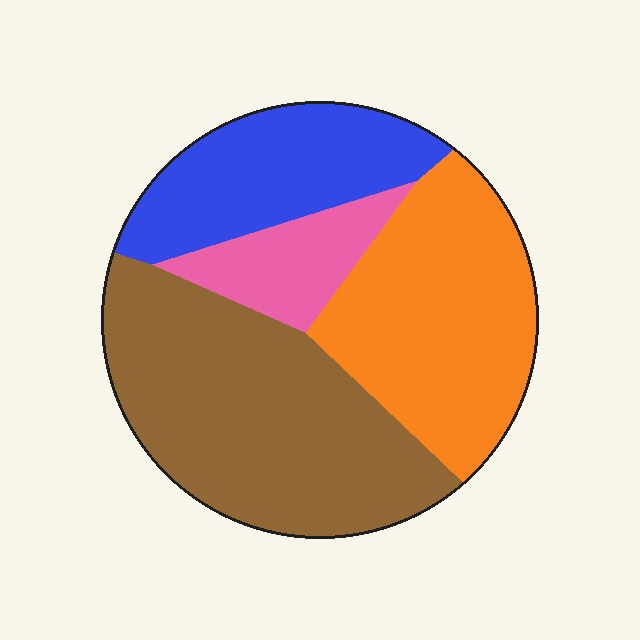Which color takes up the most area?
Brown, at roughly 40%.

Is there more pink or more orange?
Orange.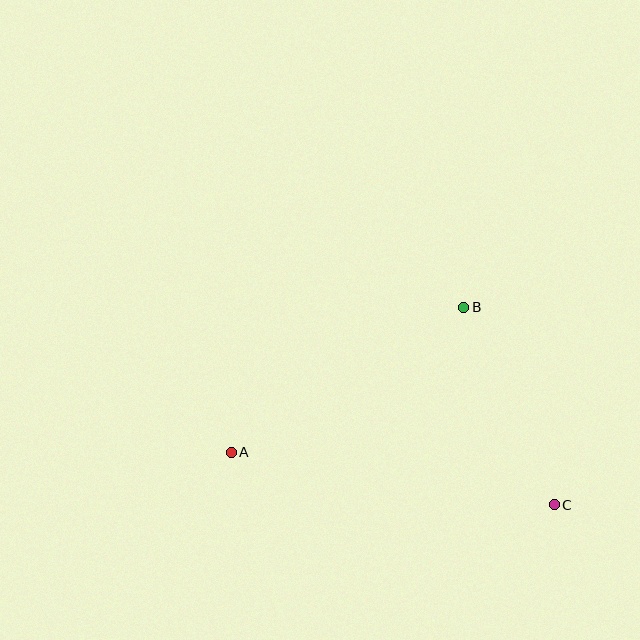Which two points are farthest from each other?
Points A and C are farthest from each other.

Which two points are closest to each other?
Points B and C are closest to each other.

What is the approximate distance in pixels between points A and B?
The distance between A and B is approximately 274 pixels.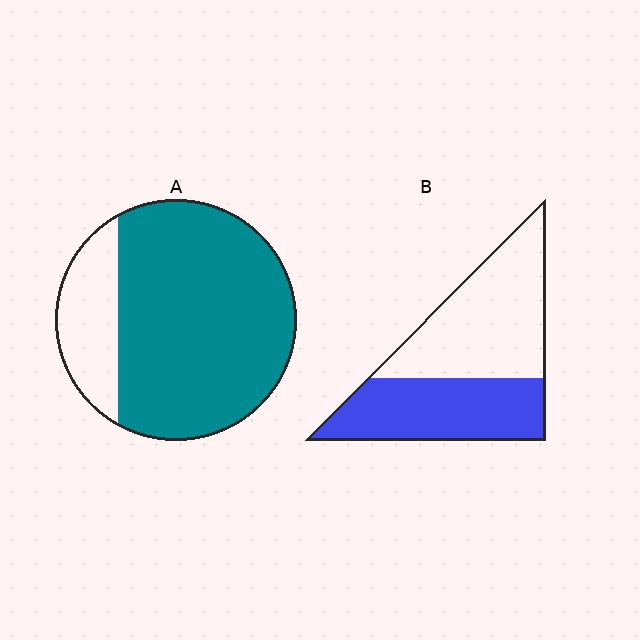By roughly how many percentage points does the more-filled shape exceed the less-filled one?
By roughly 35 percentage points (A over B).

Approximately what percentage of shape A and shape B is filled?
A is approximately 80% and B is approximately 45%.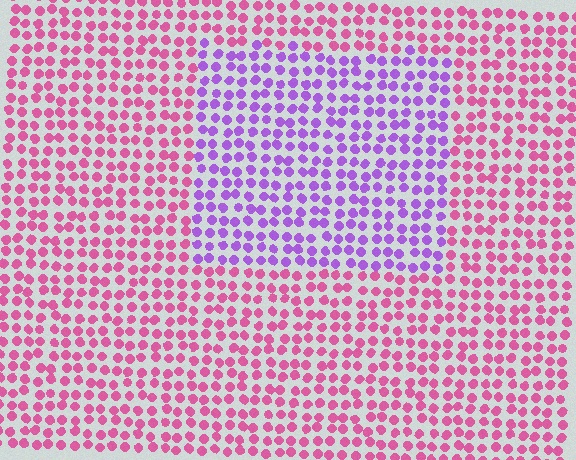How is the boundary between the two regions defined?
The boundary is defined purely by a slight shift in hue (about 51 degrees). Spacing, size, and orientation are identical on both sides.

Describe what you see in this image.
The image is filled with small pink elements in a uniform arrangement. A rectangle-shaped region is visible where the elements are tinted to a slightly different hue, forming a subtle color boundary.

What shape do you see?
I see a rectangle.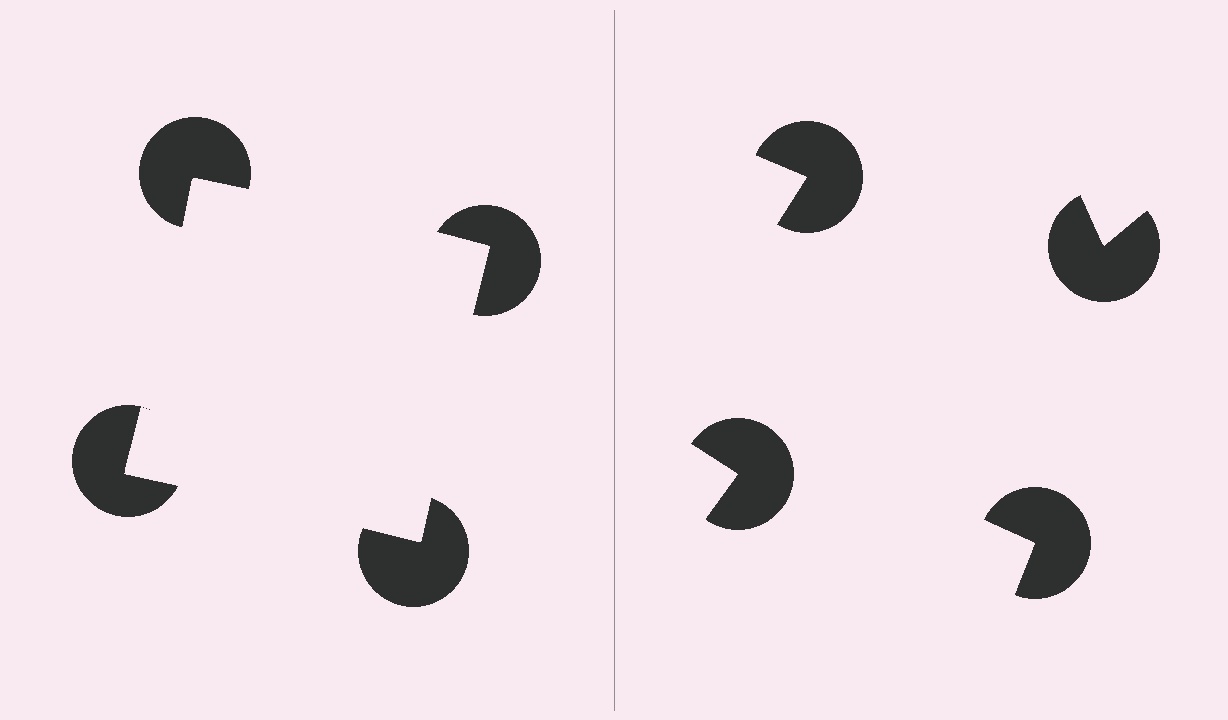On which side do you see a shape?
An illusory square appears on the left side. On the right side the wedge cuts are rotated, so no coherent shape forms.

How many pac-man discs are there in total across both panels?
8 — 4 on each side.